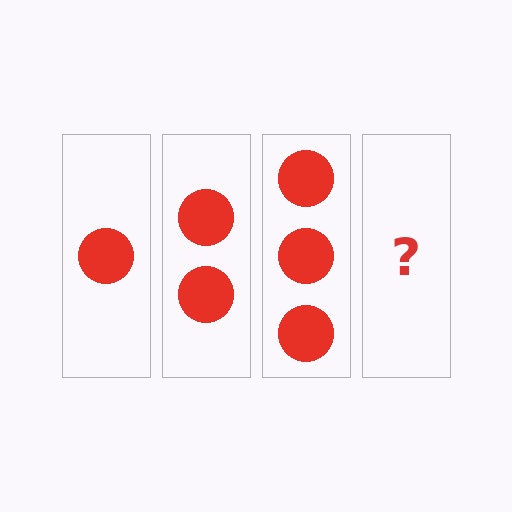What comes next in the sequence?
The next element should be 4 circles.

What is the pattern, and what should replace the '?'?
The pattern is that each step adds one more circle. The '?' should be 4 circles.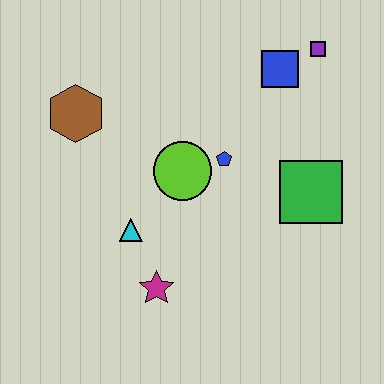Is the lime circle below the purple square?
Yes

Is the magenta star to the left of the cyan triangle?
No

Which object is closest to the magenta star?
The cyan triangle is closest to the magenta star.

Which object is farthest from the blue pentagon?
The brown hexagon is farthest from the blue pentagon.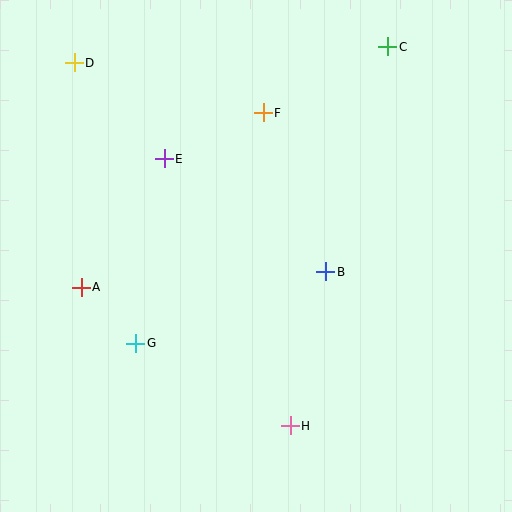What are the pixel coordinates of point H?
Point H is at (290, 426).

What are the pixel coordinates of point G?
Point G is at (136, 343).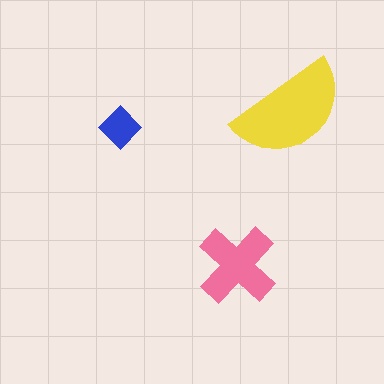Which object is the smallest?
The blue diamond.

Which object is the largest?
The yellow semicircle.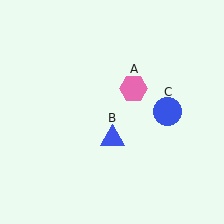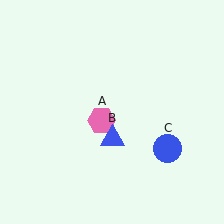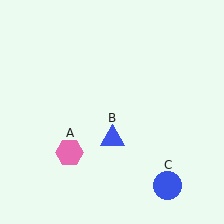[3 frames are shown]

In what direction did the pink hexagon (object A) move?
The pink hexagon (object A) moved down and to the left.